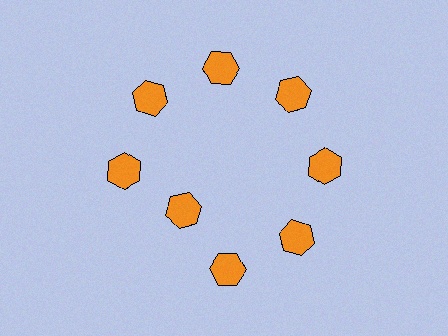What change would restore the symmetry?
The symmetry would be restored by moving it outward, back onto the ring so that all 8 hexagons sit at equal angles and equal distance from the center.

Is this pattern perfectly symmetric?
No. The 8 orange hexagons are arranged in a ring, but one element near the 8 o'clock position is pulled inward toward the center, breaking the 8-fold rotational symmetry.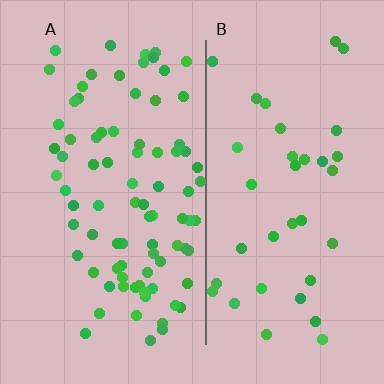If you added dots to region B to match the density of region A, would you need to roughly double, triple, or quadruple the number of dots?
Approximately double.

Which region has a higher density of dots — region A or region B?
A (the left).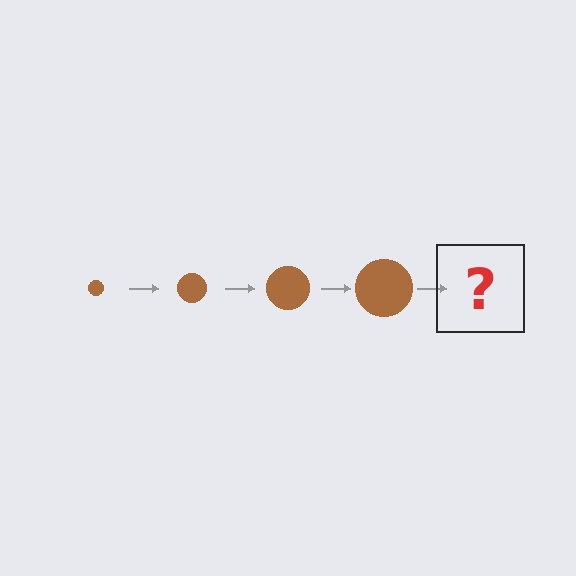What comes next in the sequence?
The next element should be a brown circle, larger than the previous one.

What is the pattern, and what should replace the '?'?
The pattern is that the circle gets progressively larger each step. The '?' should be a brown circle, larger than the previous one.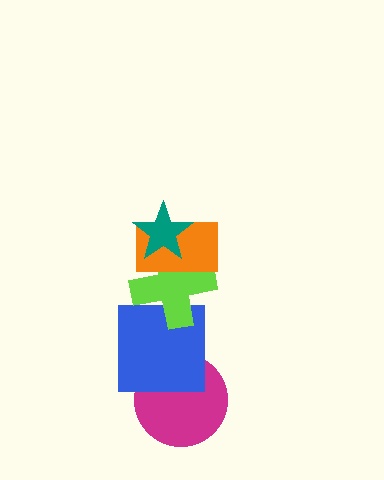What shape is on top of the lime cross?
The orange rectangle is on top of the lime cross.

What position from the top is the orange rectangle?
The orange rectangle is 2nd from the top.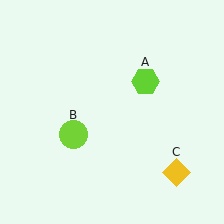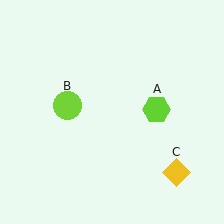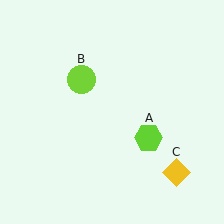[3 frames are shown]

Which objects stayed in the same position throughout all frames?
Yellow diamond (object C) remained stationary.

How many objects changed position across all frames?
2 objects changed position: lime hexagon (object A), lime circle (object B).